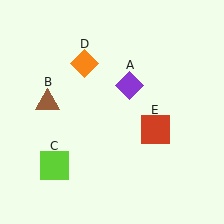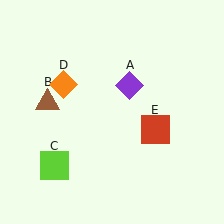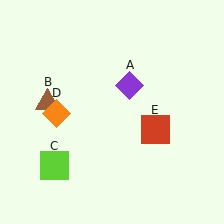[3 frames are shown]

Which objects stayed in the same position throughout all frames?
Purple diamond (object A) and brown triangle (object B) and lime square (object C) and red square (object E) remained stationary.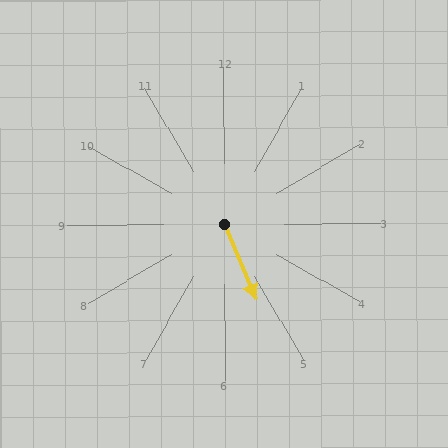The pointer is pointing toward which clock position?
Roughly 5 o'clock.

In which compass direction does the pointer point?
Southeast.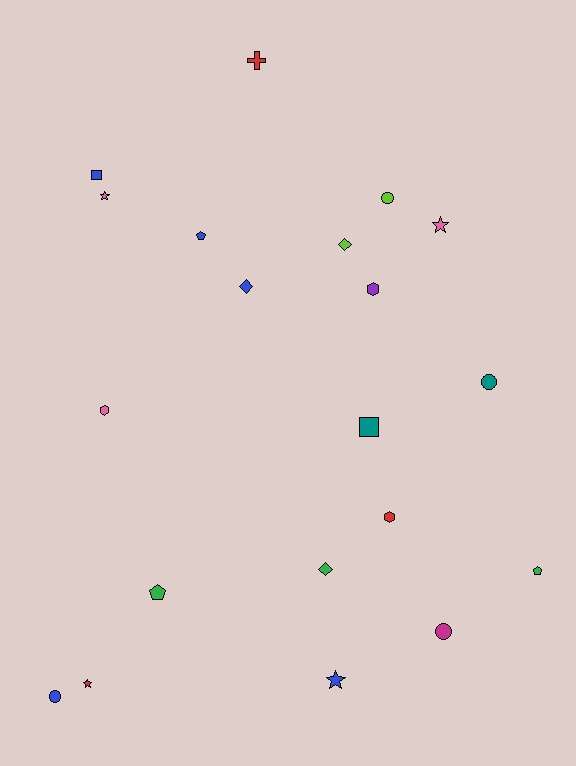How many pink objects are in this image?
There are 3 pink objects.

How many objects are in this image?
There are 20 objects.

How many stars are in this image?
There are 4 stars.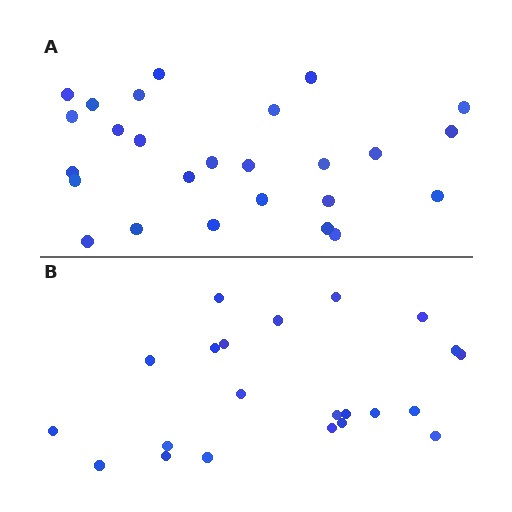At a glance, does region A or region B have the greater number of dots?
Region A (the top region) has more dots.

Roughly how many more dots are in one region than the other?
Region A has about 4 more dots than region B.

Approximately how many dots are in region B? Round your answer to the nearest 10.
About 20 dots. (The exact count is 22, which rounds to 20.)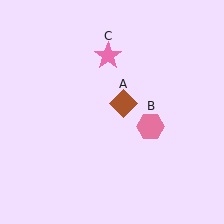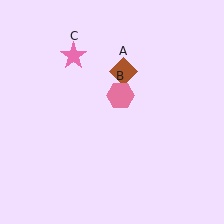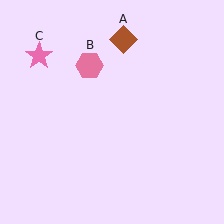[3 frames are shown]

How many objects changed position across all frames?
3 objects changed position: brown diamond (object A), pink hexagon (object B), pink star (object C).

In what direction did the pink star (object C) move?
The pink star (object C) moved left.